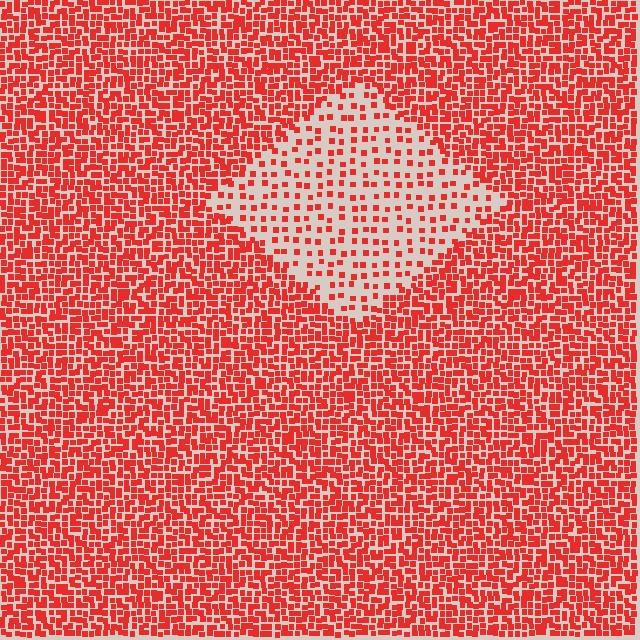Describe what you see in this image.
The image contains small red elements arranged at two different densities. A diamond-shaped region is visible where the elements are less densely packed than the surrounding area.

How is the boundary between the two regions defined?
The boundary is defined by a change in element density (approximately 2.7x ratio). All elements are the same color, size, and shape.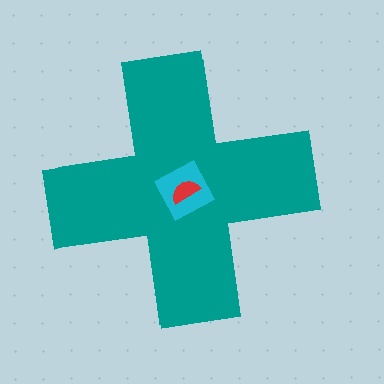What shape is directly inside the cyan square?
The red semicircle.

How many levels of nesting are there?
3.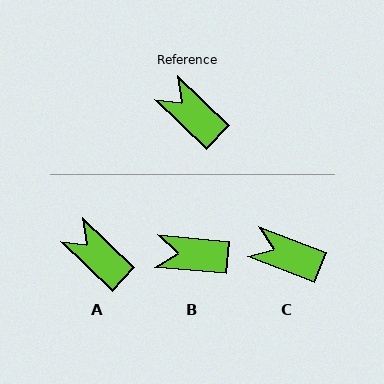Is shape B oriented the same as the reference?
No, it is off by about 39 degrees.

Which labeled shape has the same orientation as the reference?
A.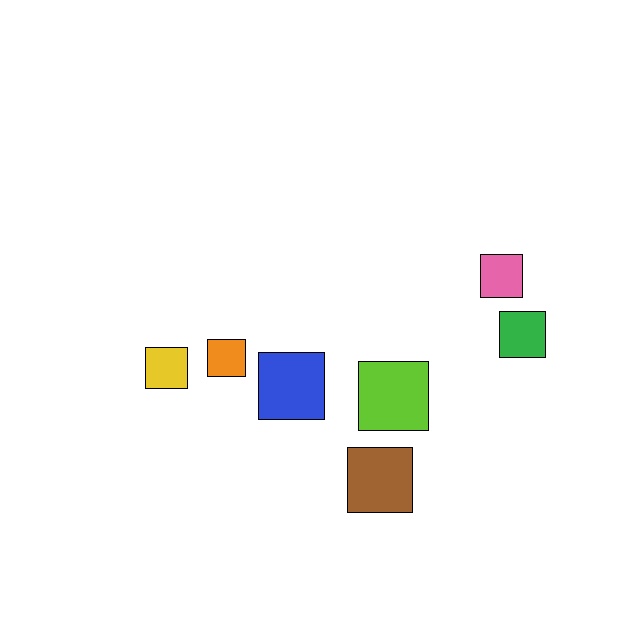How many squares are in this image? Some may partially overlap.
There are 7 squares.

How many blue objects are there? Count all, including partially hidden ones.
There is 1 blue object.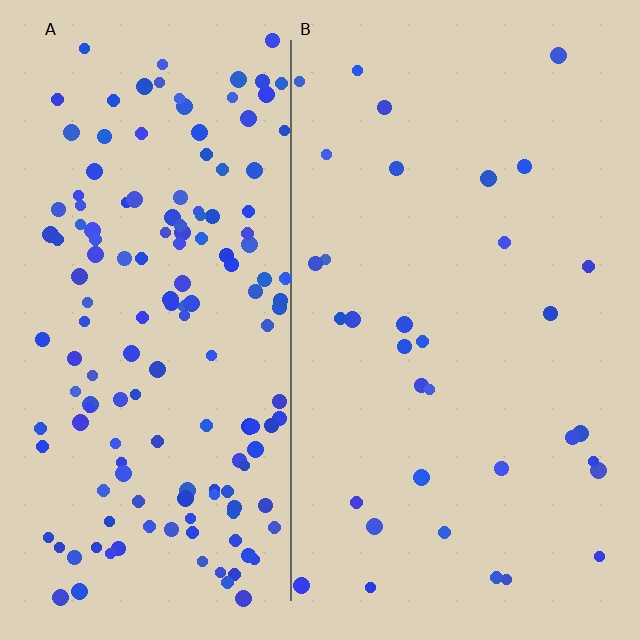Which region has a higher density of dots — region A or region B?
A (the left).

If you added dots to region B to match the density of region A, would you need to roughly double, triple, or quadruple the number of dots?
Approximately quadruple.